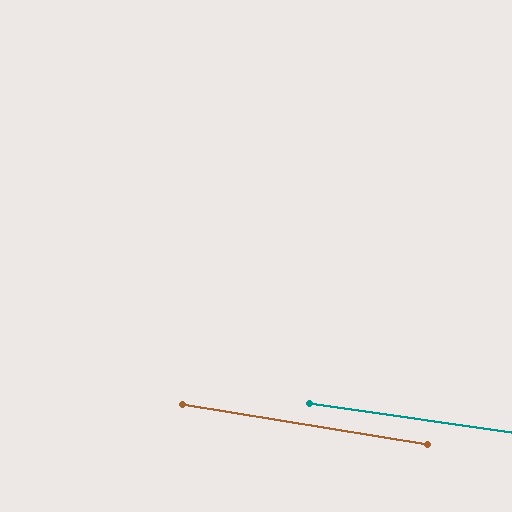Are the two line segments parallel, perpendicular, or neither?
Parallel — their directions differ by only 1.0°.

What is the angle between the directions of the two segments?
Approximately 1 degree.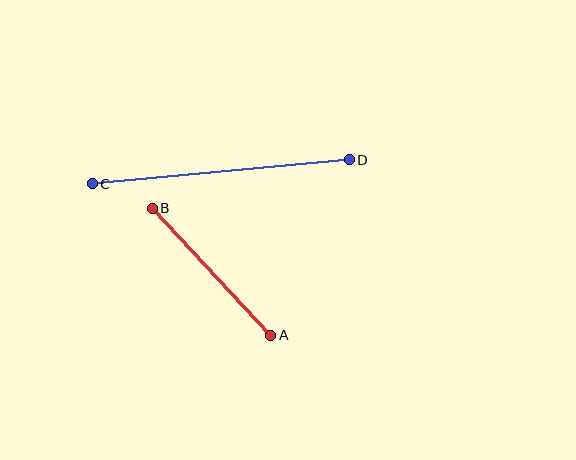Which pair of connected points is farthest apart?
Points C and D are farthest apart.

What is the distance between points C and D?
The distance is approximately 258 pixels.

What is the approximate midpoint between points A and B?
The midpoint is at approximately (212, 272) pixels.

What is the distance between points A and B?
The distance is approximately 174 pixels.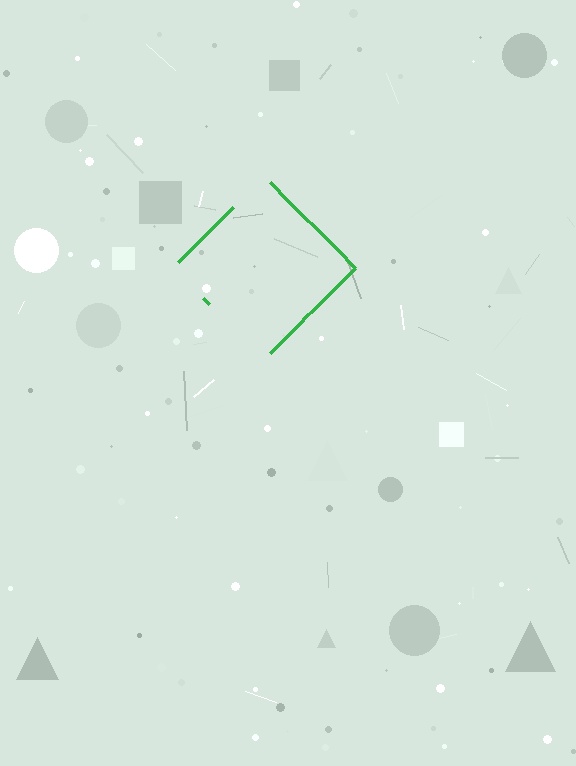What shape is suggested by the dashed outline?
The dashed outline suggests a diamond.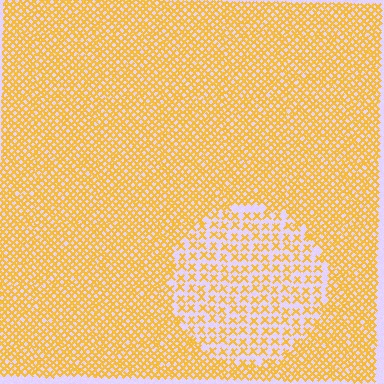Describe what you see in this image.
The image contains small yellow elements arranged at two different densities. A circle-shaped region is visible where the elements are less densely packed than the surrounding area.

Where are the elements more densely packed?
The elements are more densely packed outside the circle boundary.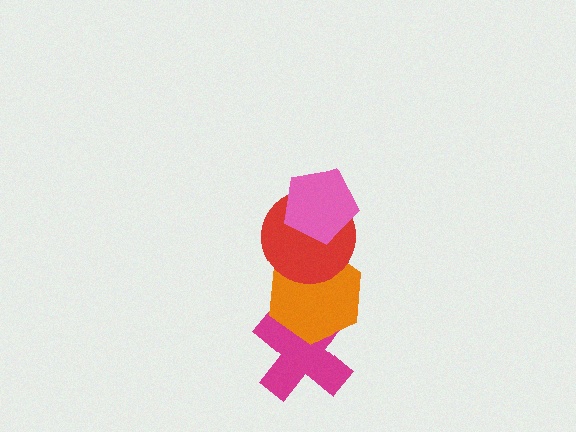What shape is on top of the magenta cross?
The orange hexagon is on top of the magenta cross.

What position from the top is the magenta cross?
The magenta cross is 4th from the top.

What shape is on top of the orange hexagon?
The red circle is on top of the orange hexagon.